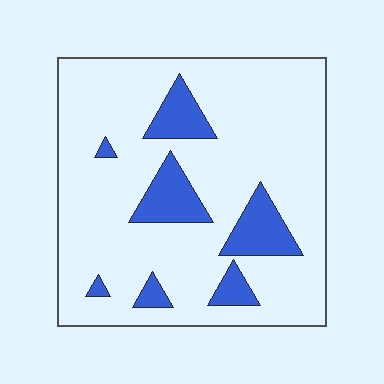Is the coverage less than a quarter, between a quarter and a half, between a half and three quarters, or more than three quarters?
Less than a quarter.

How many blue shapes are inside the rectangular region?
7.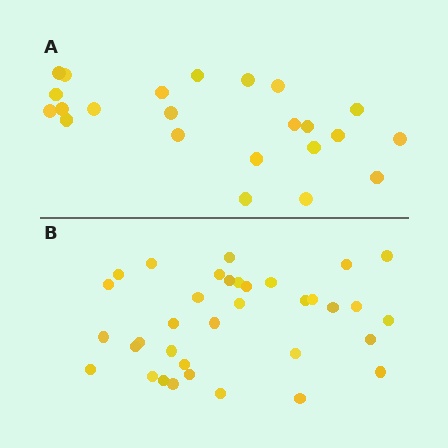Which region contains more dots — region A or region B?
Region B (the bottom region) has more dots.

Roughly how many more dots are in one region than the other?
Region B has roughly 12 or so more dots than region A.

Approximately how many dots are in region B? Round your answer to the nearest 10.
About 40 dots. (The exact count is 35, which rounds to 40.)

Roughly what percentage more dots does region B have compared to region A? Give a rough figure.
About 50% more.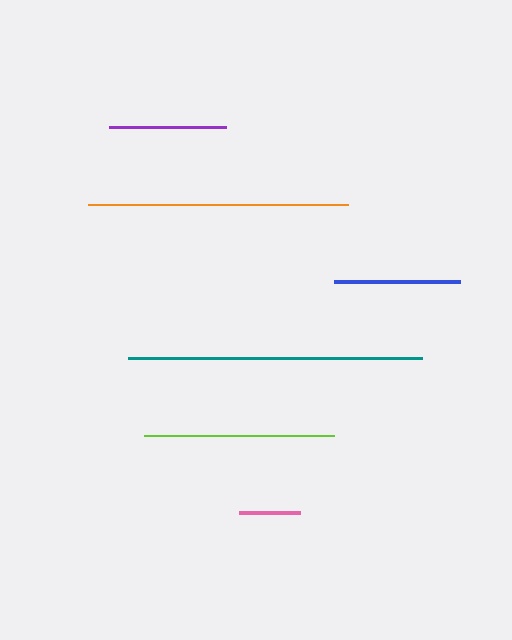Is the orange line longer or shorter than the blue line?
The orange line is longer than the blue line.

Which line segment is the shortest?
The pink line is the shortest at approximately 61 pixels.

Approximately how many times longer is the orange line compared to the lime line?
The orange line is approximately 1.4 times the length of the lime line.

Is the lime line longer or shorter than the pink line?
The lime line is longer than the pink line.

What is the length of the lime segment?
The lime segment is approximately 189 pixels long.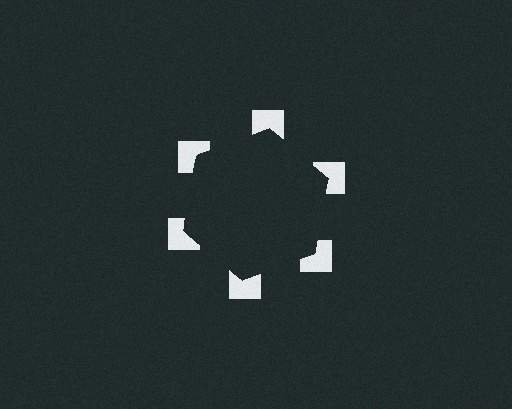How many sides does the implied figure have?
6 sides.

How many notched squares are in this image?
There are 6 — one at each vertex of the illusory hexagon.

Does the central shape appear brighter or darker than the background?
It typically appears slightly darker than the background, even though no actual brightness change is drawn.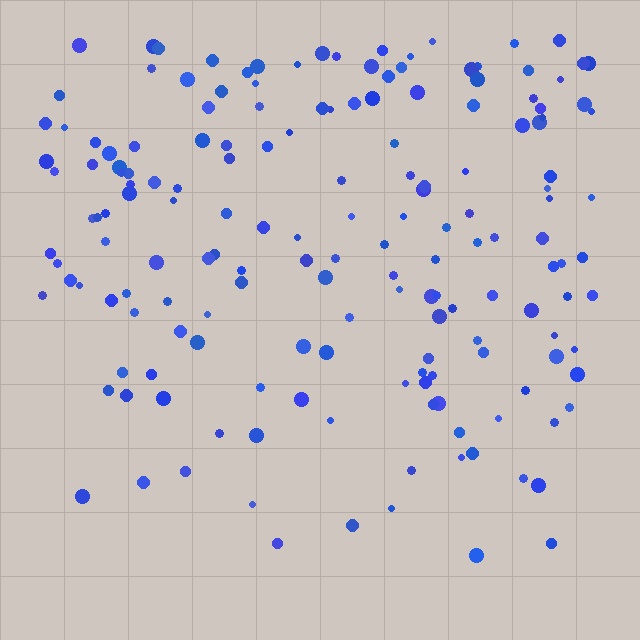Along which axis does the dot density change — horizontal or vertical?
Vertical.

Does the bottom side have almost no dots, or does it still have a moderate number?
Still a moderate number, just noticeably fewer than the top.